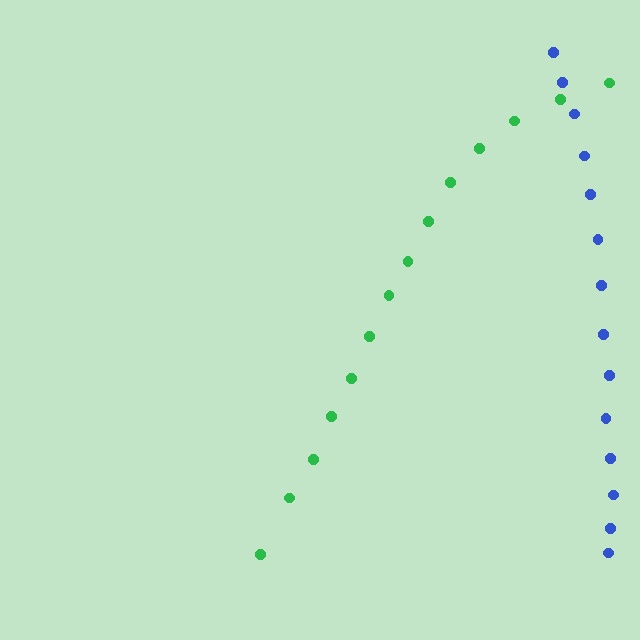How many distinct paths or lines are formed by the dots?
There are 2 distinct paths.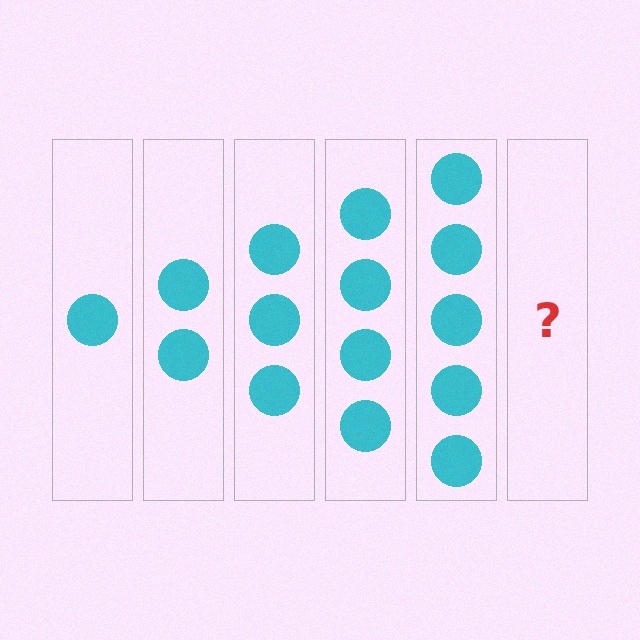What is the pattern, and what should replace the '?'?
The pattern is that each step adds one more circle. The '?' should be 6 circles.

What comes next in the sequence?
The next element should be 6 circles.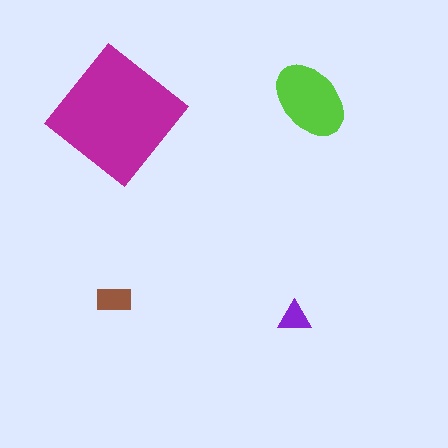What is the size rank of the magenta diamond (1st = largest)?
1st.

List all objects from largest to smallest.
The magenta diamond, the lime ellipse, the brown rectangle, the purple triangle.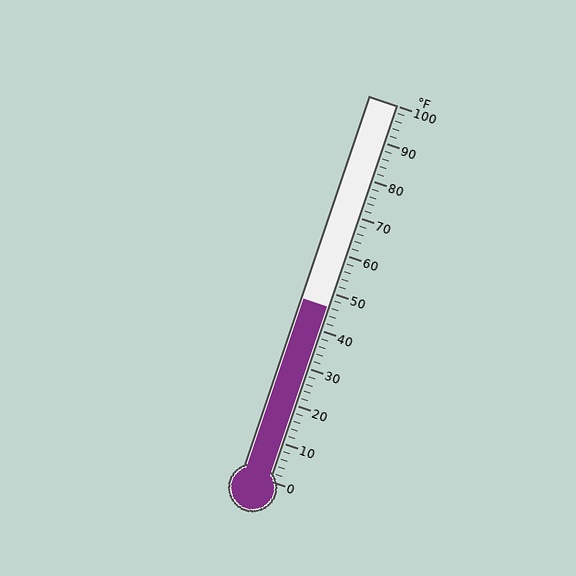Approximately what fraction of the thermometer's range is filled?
The thermometer is filled to approximately 45% of its range.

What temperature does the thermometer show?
The thermometer shows approximately 46°F.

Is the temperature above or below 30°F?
The temperature is above 30°F.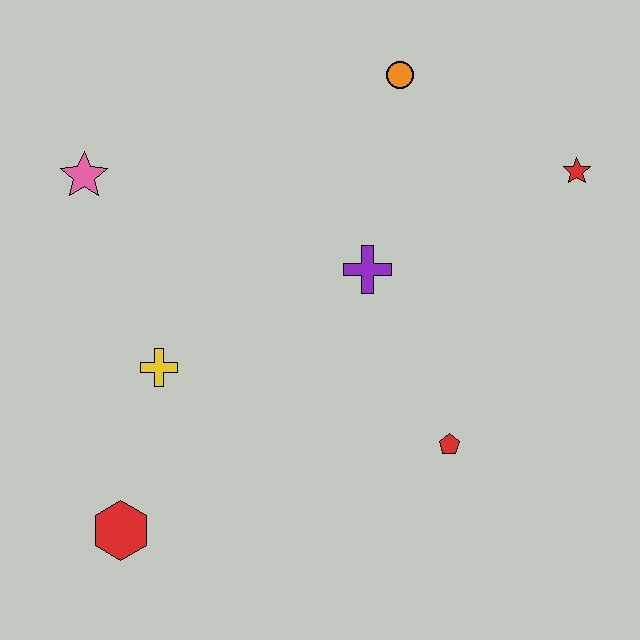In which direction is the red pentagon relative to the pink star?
The red pentagon is to the right of the pink star.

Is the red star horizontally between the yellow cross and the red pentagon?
No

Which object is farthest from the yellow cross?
The red star is farthest from the yellow cross.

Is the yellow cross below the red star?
Yes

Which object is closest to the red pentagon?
The purple cross is closest to the red pentagon.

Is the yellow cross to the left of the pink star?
No